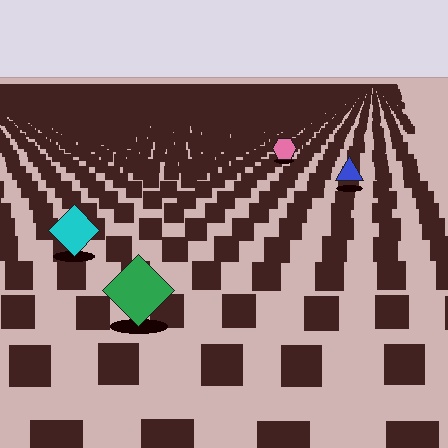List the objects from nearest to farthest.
From nearest to farthest: the green diamond, the cyan diamond, the blue triangle, the pink hexagon.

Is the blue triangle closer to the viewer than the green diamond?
No. The green diamond is closer — you can tell from the texture gradient: the ground texture is coarser near it.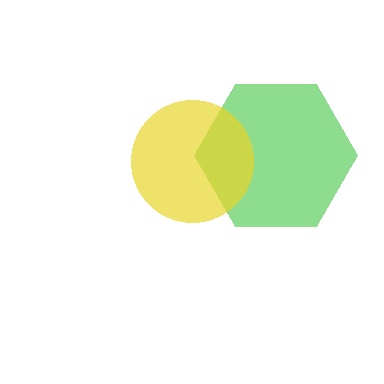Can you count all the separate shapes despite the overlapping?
Yes, there are 2 separate shapes.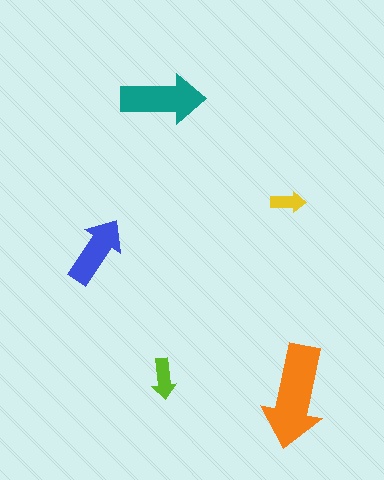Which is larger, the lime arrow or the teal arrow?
The teal one.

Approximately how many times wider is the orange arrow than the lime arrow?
About 2.5 times wider.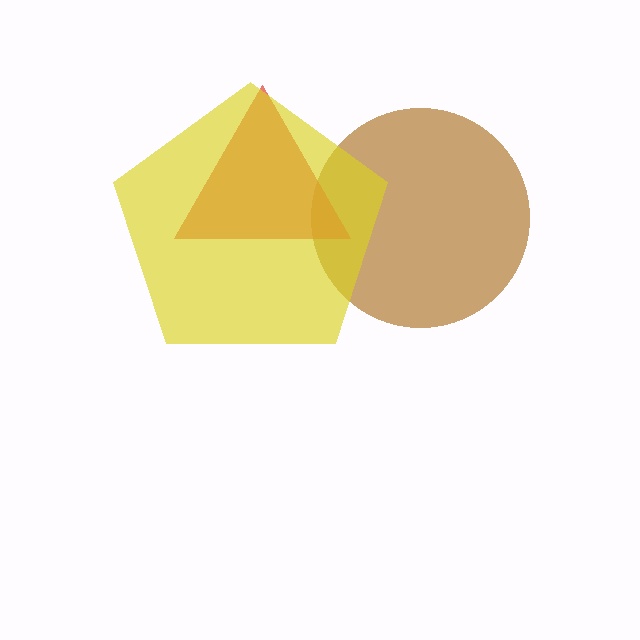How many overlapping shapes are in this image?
There are 3 overlapping shapes in the image.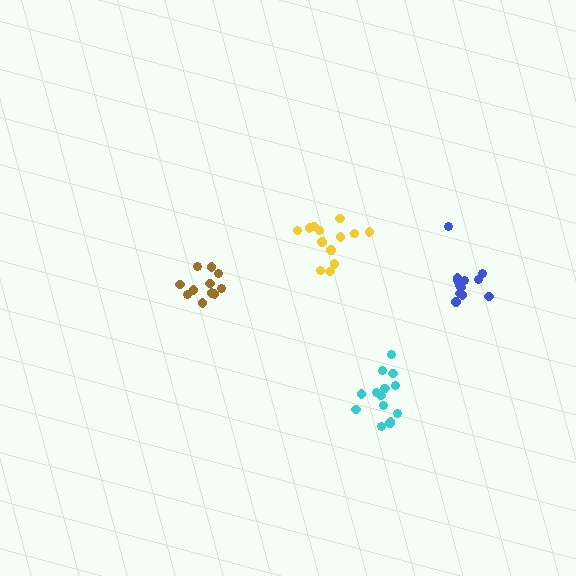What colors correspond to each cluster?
The clusters are colored: blue, brown, yellow, cyan.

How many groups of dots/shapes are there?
There are 4 groups.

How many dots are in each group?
Group 1: 12 dots, Group 2: 11 dots, Group 3: 13 dots, Group 4: 15 dots (51 total).